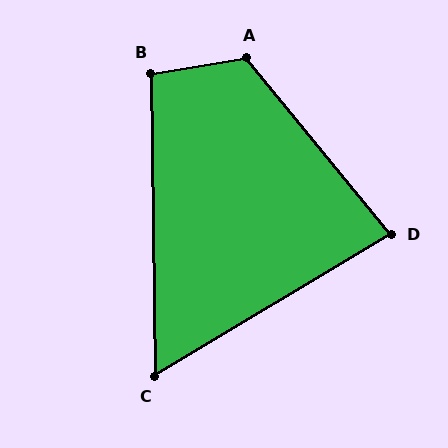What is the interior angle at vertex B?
Approximately 98 degrees (obtuse).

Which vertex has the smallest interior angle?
C, at approximately 60 degrees.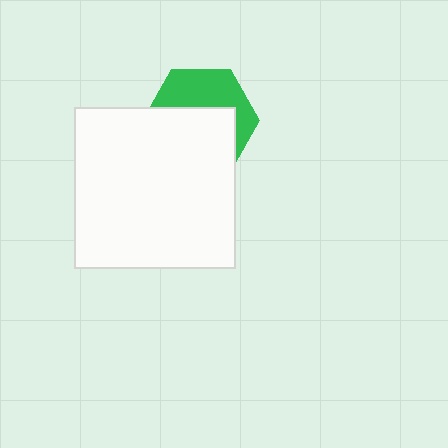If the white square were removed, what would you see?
You would see the complete green hexagon.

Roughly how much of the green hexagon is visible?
A small part of it is visible (roughly 43%).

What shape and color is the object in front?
The object in front is a white square.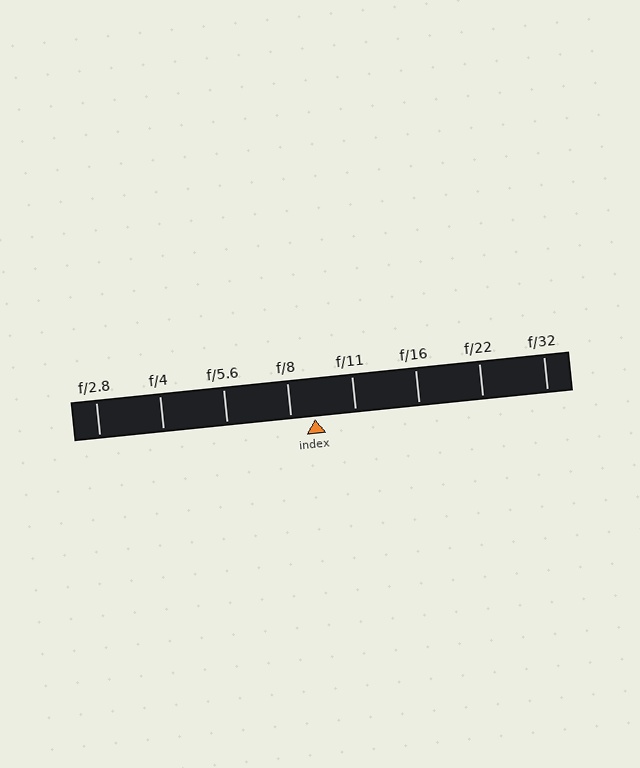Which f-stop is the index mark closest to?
The index mark is closest to f/8.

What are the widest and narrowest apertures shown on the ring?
The widest aperture shown is f/2.8 and the narrowest is f/32.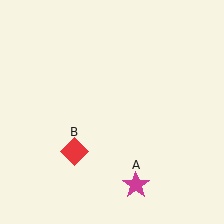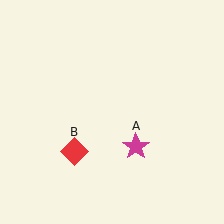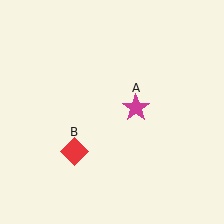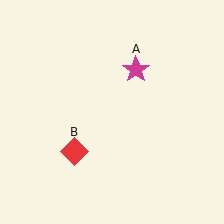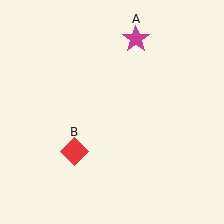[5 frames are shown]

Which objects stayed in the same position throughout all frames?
Red diamond (object B) remained stationary.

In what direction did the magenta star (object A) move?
The magenta star (object A) moved up.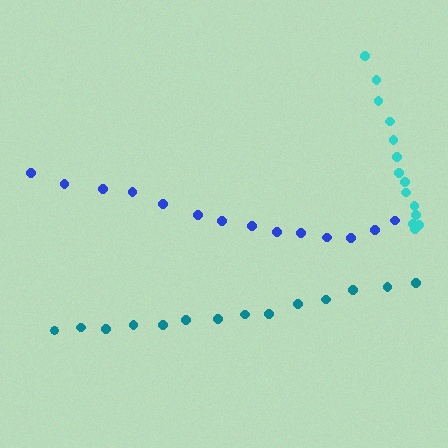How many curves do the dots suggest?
There are 3 distinct paths.